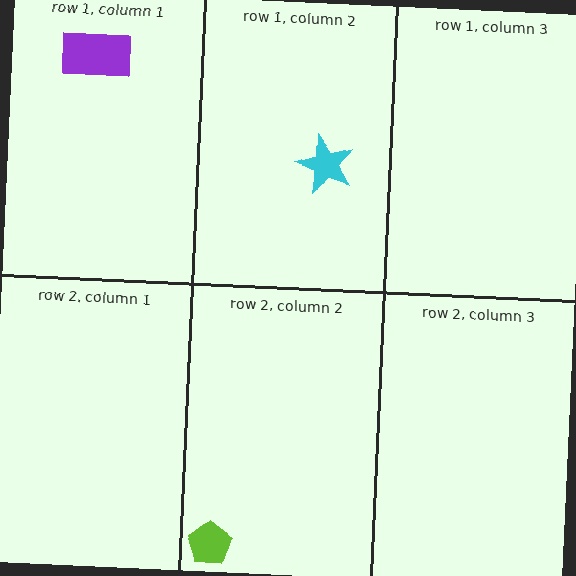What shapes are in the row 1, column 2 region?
The cyan star.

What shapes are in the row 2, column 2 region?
The lime pentagon.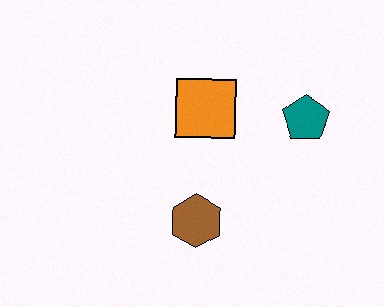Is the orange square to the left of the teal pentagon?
Yes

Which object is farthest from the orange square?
The brown hexagon is farthest from the orange square.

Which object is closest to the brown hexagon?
The orange square is closest to the brown hexagon.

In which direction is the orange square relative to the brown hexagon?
The orange square is above the brown hexagon.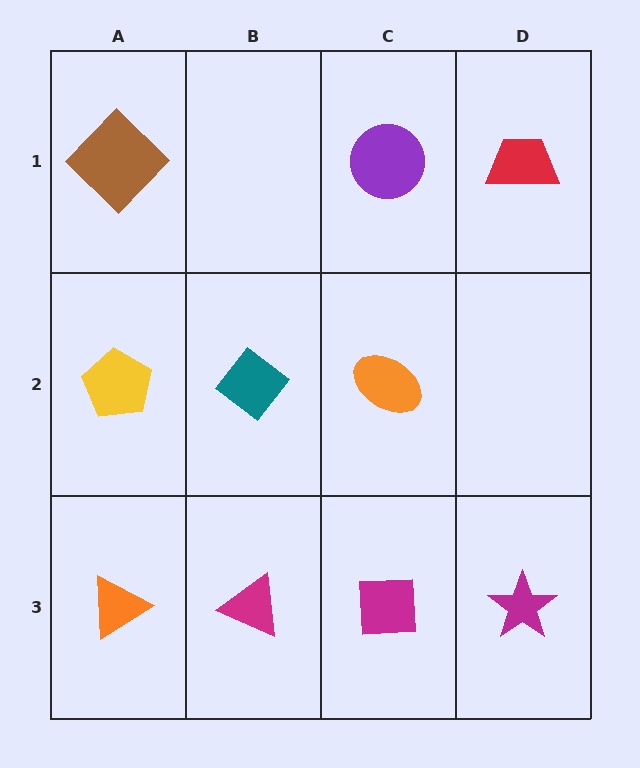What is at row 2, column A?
A yellow pentagon.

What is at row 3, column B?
A magenta triangle.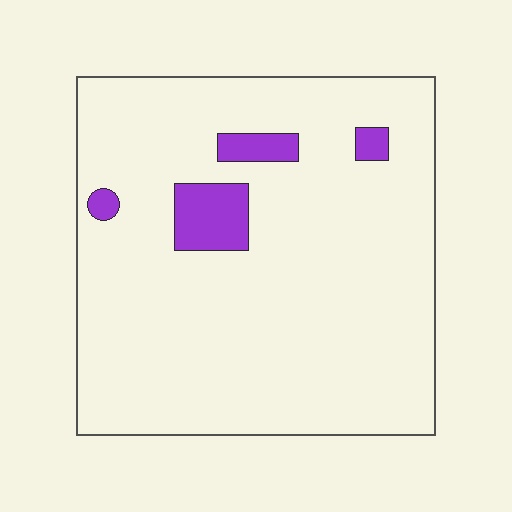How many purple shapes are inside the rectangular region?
4.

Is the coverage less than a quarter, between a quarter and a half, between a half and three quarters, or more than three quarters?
Less than a quarter.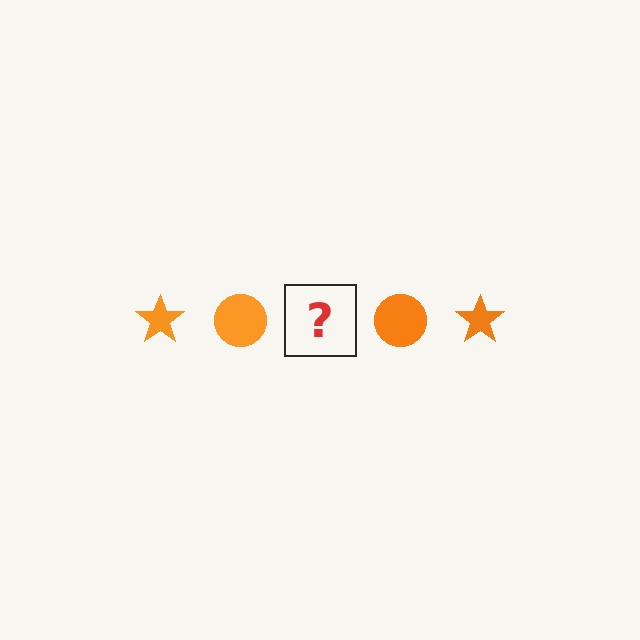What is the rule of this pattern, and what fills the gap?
The rule is that the pattern cycles through star, circle shapes in orange. The gap should be filled with an orange star.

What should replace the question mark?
The question mark should be replaced with an orange star.